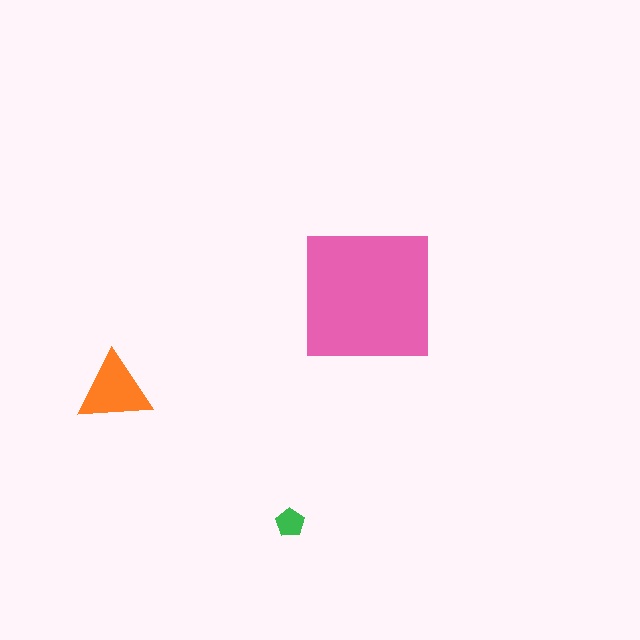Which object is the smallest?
The green pentagon.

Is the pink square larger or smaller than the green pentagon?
Larger.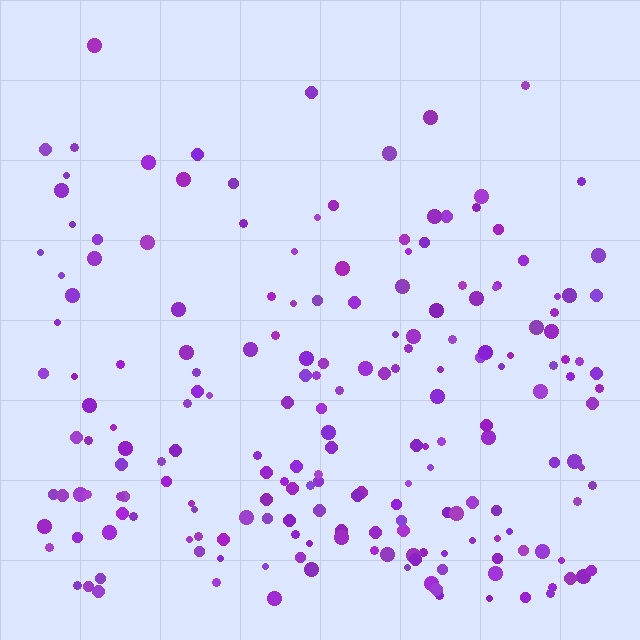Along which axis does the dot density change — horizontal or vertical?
Vertical.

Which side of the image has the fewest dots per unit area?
The top.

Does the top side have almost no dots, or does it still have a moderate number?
Still a moderate number, just noticeably fewer than the bottom.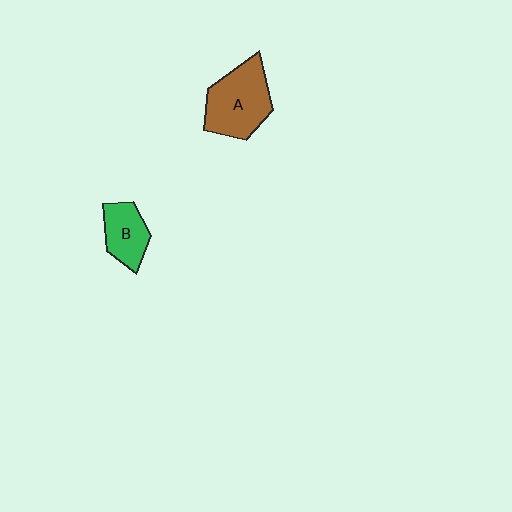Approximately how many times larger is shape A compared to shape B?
Approximately 1.7 times.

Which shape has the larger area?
Shape A (brown).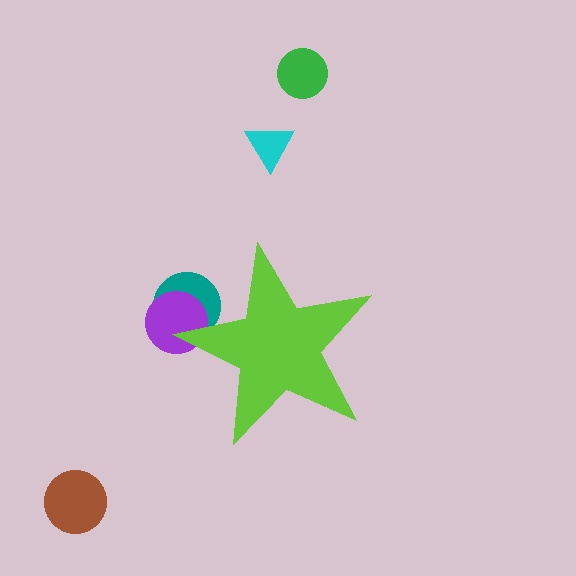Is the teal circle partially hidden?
Yes, the teal circle is partially hidden behind the lime star.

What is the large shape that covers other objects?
A lime star.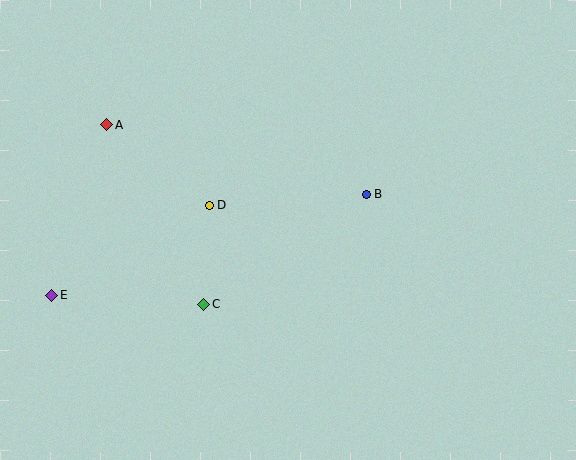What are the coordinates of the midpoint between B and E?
The midpoint between B and E is at (209, 245).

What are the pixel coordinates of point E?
Point E is at (52, 295).